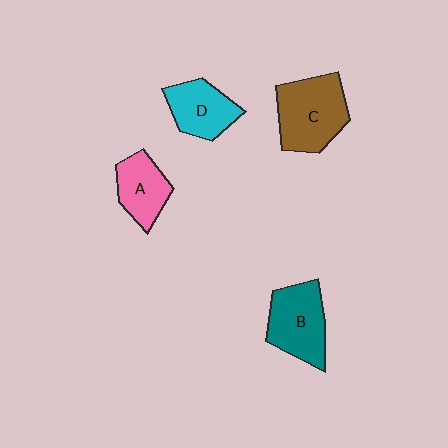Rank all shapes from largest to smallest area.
From largest to smallest: C (brown), B (teal), D (cyan), A (pink).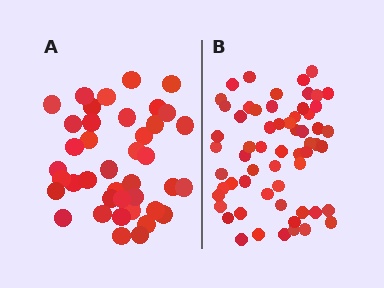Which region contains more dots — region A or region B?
Region B (the right region) has more dots.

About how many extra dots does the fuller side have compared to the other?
Region B has approximately 20 more dots than region A.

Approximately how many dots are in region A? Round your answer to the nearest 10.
About 40 dots.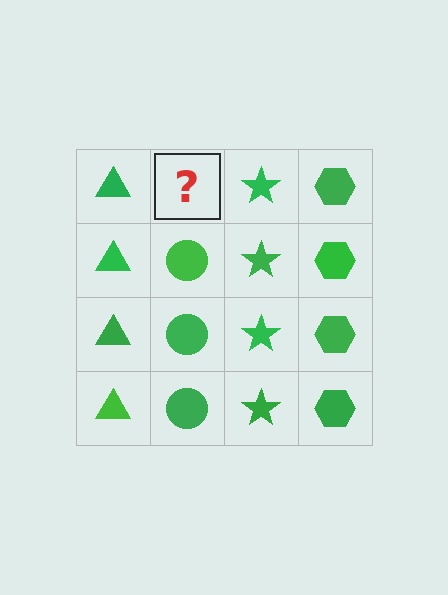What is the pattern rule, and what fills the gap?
The rule is that each column has a consistent shape. The gap should be filled with a green circle.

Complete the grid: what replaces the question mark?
The question mark should be replaced with a green circle.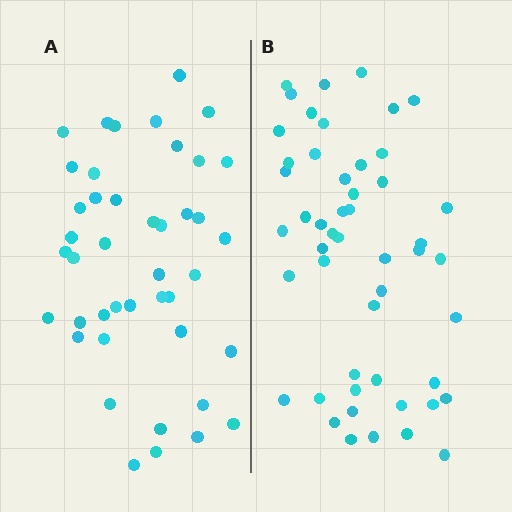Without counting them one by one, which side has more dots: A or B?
Region B (the right region) has more dots.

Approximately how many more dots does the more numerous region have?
Region B has roughly 8 or so more dots than region A.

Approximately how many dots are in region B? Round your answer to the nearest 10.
About 50 dots.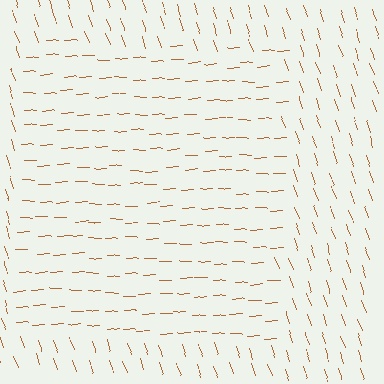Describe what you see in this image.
The image is filled with small brown line segments. A rectangle region in the image has lines oriented differently from the surrounding lines, creating a visible texture boundary.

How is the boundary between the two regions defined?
The boundary is defined purely by a change in line orientation (approximately 73 degrees difference). All lines are the same color and thickness.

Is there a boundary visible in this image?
Yes, there is a texture boundary formed by a change in line orientation.